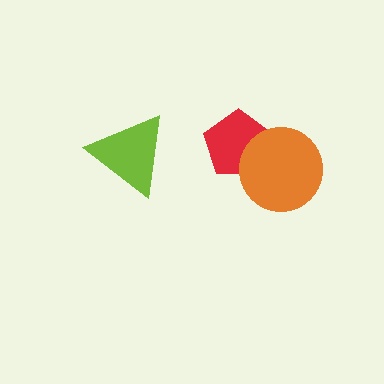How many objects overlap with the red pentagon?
1 object overlaps with the red pentagon.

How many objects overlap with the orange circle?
1 object overlaps with the orange circle.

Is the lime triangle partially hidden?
No, no other shape covers it.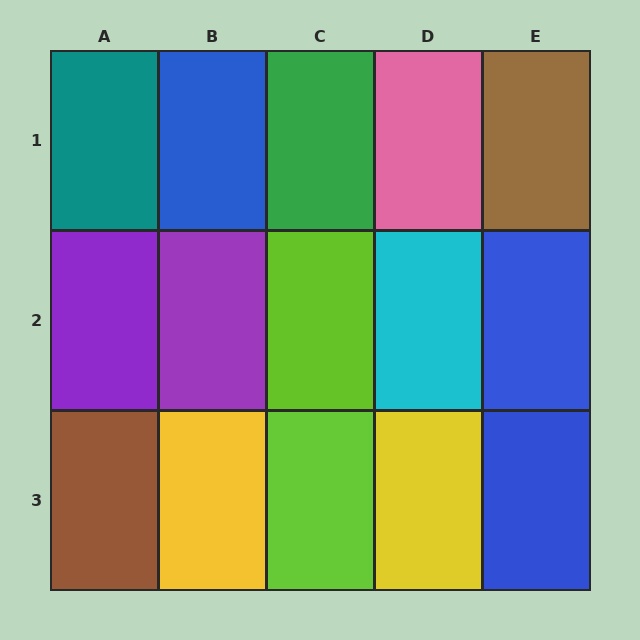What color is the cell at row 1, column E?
Brown.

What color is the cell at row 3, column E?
Blue.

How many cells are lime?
2 cells are lime.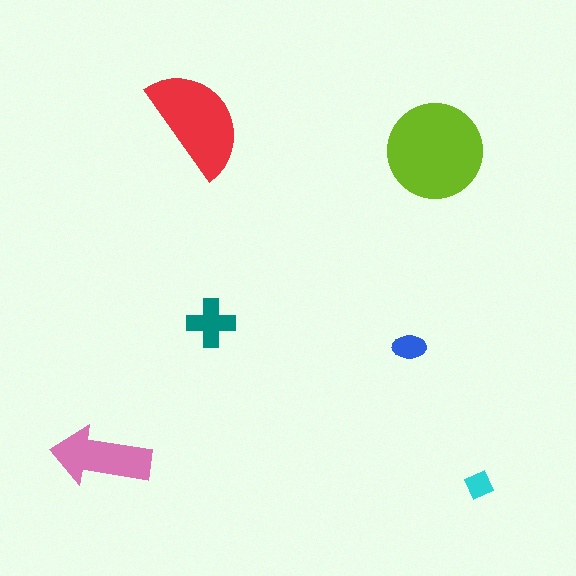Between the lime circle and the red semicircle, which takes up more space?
The lime circle.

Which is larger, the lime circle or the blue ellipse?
The lime circle.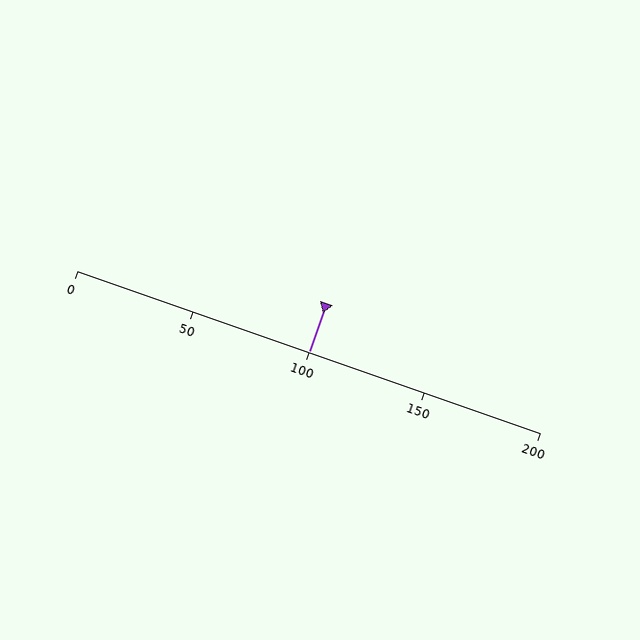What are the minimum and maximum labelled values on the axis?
The axis runs from 0 to 200.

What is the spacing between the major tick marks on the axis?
The major ticks are spaced 50 apart.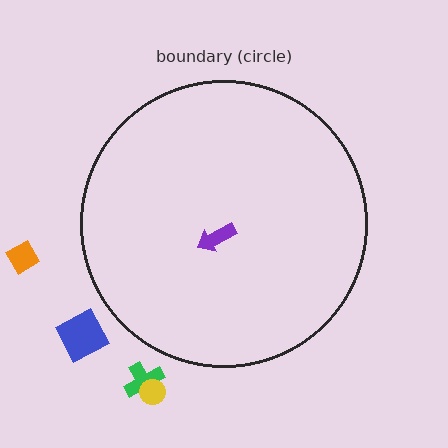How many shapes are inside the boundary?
1 inside, 4 outside.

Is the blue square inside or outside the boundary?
Outside.